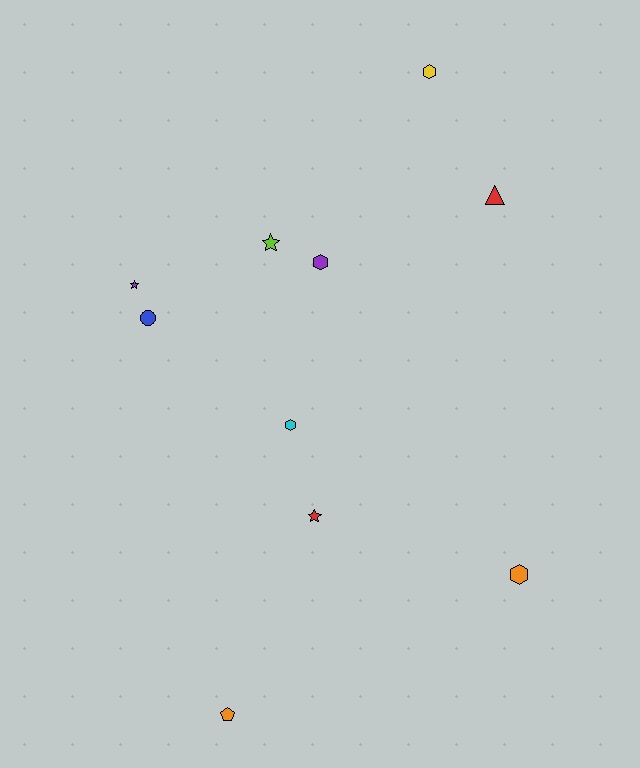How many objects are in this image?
There are 10 objects.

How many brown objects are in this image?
There are no brown objects.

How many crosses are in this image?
There are no crosses.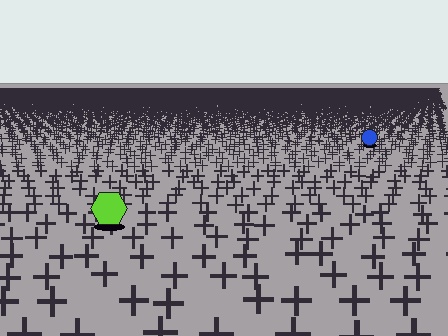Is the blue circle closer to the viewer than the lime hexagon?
No. The lime hexagon is closer — you can tell from the texture gradient: the ground texture is coarser near it.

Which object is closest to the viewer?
The lime hexagon is closest. The texture marks near it are larger and more spread out.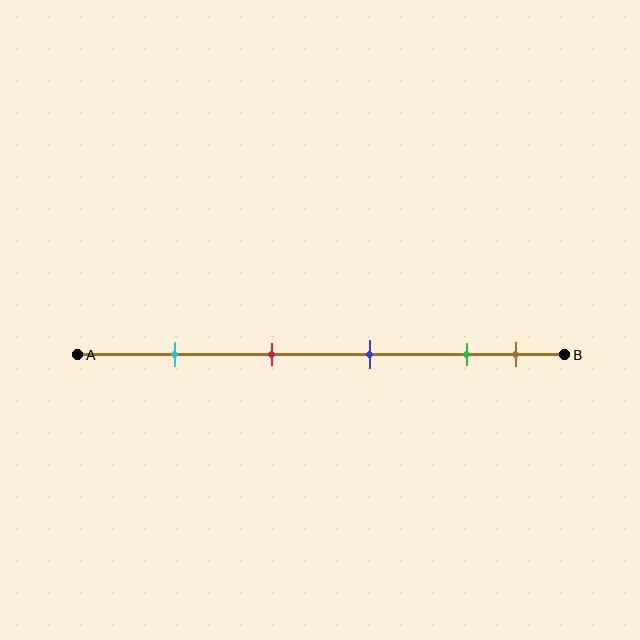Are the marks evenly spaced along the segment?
No, the marks are not evenly spaced.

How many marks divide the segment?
There are 5 marks dividing the segment.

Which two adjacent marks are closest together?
The green and brown marks are the closest adjacent pair.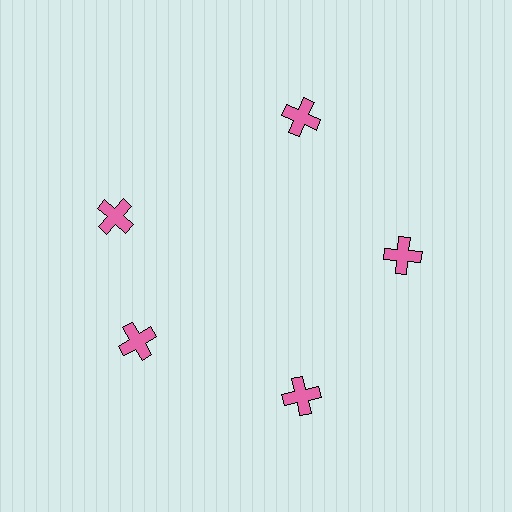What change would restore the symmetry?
The symmetry would be restored by rotating it back into even spacing with its neighbors so that all 5 crosses sit at equal angles and equal distance from the center.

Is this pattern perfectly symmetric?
No. The 5 pink crosses are arranged in a ring, but one element near the 10 o'clock position is rotated out of alignment along the ring, breaking the 5-fold rotational symmetry.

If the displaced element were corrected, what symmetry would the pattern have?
It would have 5-fold rotational symmetry — the pattern would map onto itself every 72 degrees.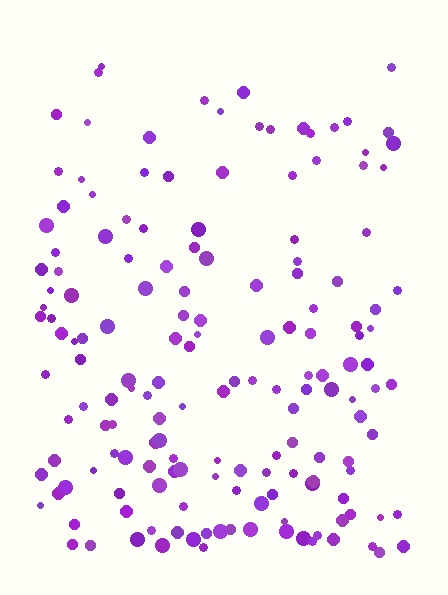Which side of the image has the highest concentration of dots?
The bottom.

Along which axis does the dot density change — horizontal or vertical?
Vertical.